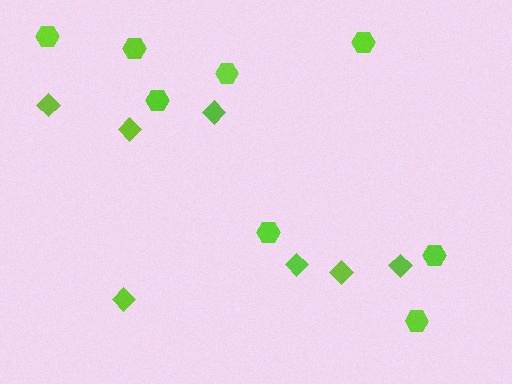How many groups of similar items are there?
There are 2 groups: one group of diamonds (7) and one group of hexagons (8).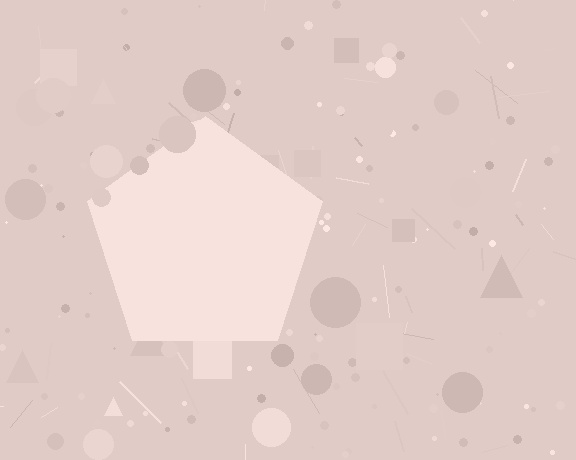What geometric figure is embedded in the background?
A pentagon is embedded in the background.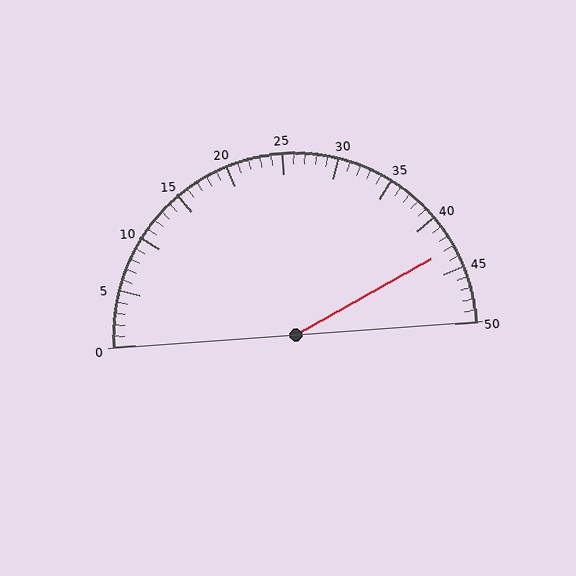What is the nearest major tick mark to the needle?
The nearest major tick mark is 45.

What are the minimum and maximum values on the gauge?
The gauge ranges from 0 to 50.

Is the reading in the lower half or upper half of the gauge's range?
The reading is in the upper half of the range (0 to 50).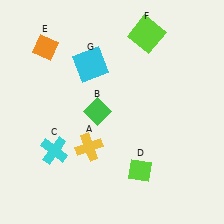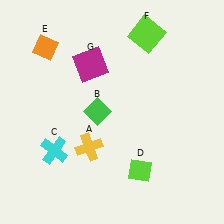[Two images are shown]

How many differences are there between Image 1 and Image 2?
There is 1 difference between the two images.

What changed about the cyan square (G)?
In Image 1, G is cyan. In Image 2, it changed to magenta.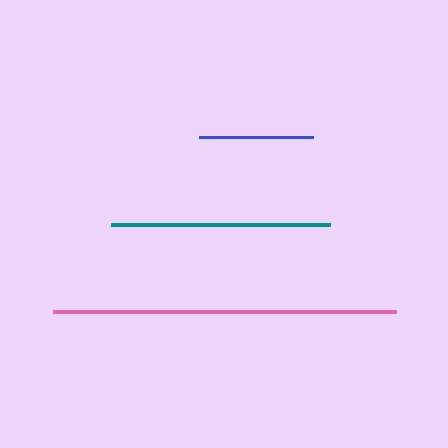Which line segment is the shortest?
The blue line is the shortest at approximately 114 pixels.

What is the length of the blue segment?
The blue segment is approximately 114 pixels long.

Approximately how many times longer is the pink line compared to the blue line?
The pink line is approximately 3.0 times the length of the blue line.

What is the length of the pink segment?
The pink segment is approximately 343 pixels long.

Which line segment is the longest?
The pink line is the longest at approximately 343 pixels.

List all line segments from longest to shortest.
From longest to shortest: pink, teal, blue.